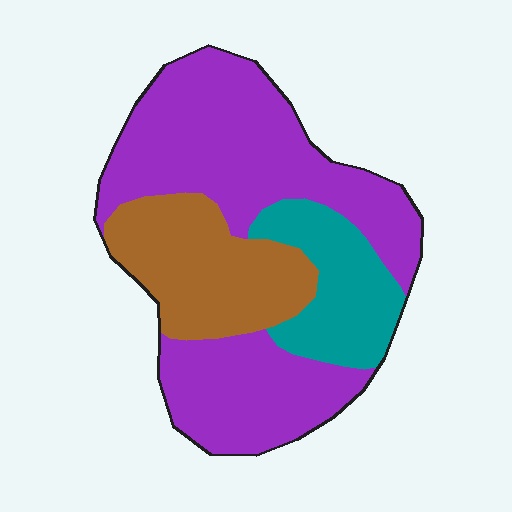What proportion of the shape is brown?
Brown takes up less than a quarter of the shape.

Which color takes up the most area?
Purple, at roughly 60%.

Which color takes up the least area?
Teal, at roughly 15%.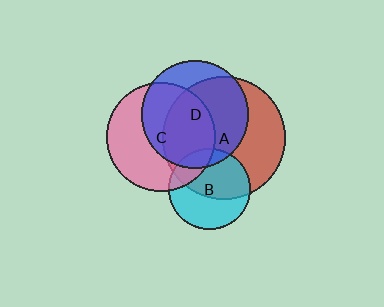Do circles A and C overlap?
Yes.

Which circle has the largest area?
Circle A (red).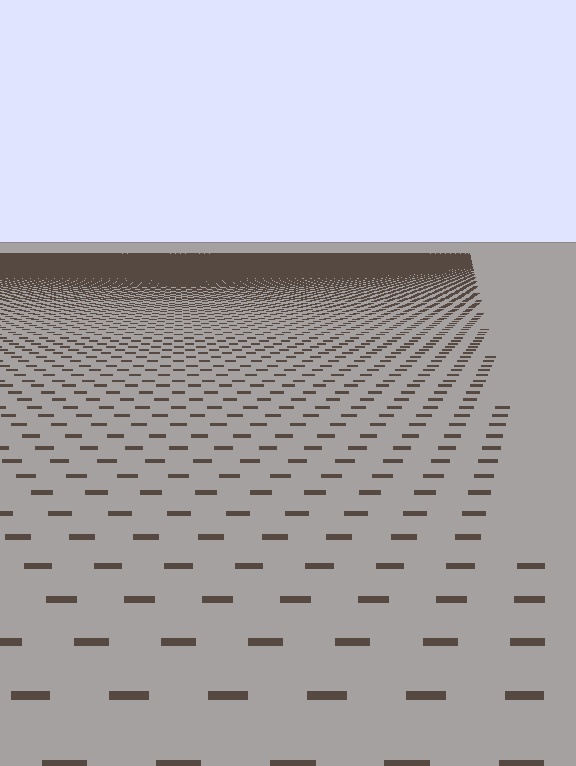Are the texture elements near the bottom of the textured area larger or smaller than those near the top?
Larger. Near the bottom, elements are closer to the viewer and appear at a bigger on-screen size.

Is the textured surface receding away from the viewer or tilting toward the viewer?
The surface is receding away from the viewer. Texture elements get smaller and denser toward the top.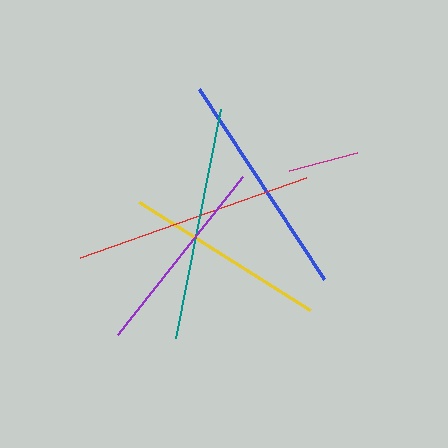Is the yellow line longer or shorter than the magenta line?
The yellow line is longer than the magenta line.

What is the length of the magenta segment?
The magenta segment is approximately 70 pixels long.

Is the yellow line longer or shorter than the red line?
The red line is longer than the yellow line.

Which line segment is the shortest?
The magenta line is the shortest at approximately 70 pixels.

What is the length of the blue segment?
The blue segment is approximately 226 pixels long.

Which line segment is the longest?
The red line is the longest at approximately 239 pixels.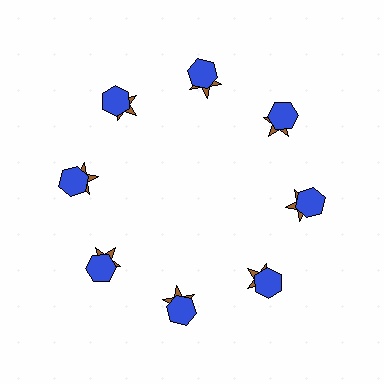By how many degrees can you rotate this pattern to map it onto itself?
The pattern maps onto itself every 45 degrees of rotation.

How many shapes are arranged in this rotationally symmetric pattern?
There are 16 shapes, arranged in 8 groups of 2.